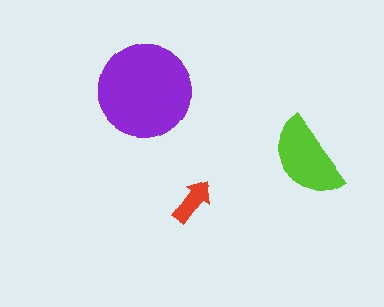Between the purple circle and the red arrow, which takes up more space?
The purple circle.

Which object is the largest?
The purple circle.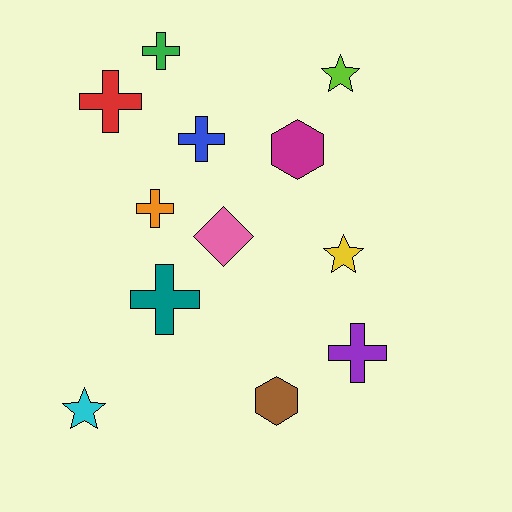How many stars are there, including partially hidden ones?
There are 3 stars.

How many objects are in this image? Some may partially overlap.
There are 12 objects.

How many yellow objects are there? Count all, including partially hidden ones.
There is 1 yellow object.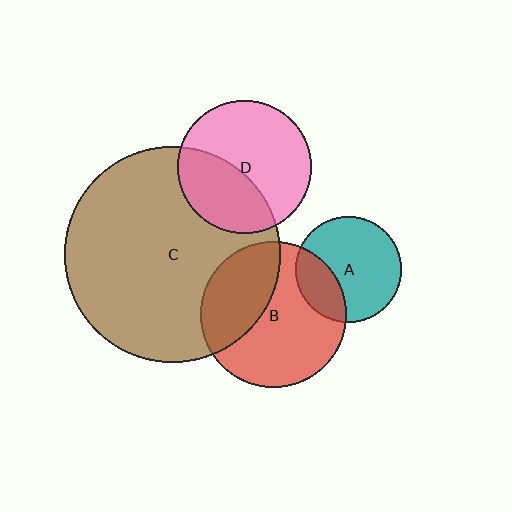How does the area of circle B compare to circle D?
Approximately 1.2 times.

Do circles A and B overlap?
Yes.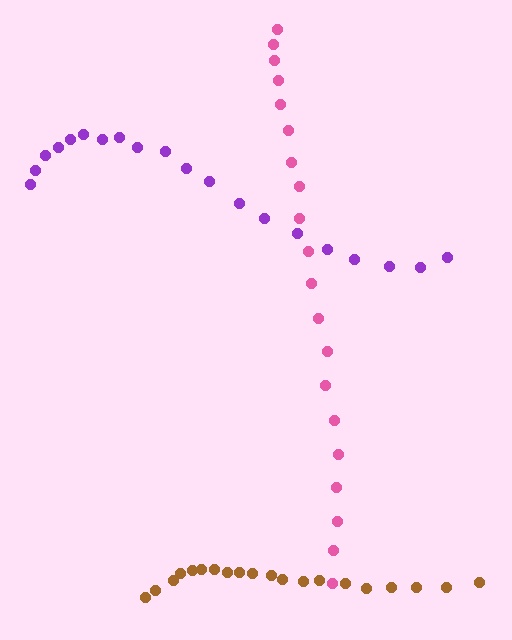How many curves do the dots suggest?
There are 3 distinct paths.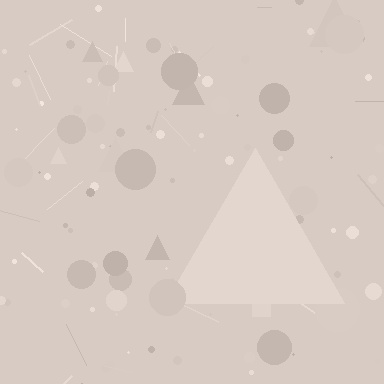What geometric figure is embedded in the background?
A triangle is embedded in the background.